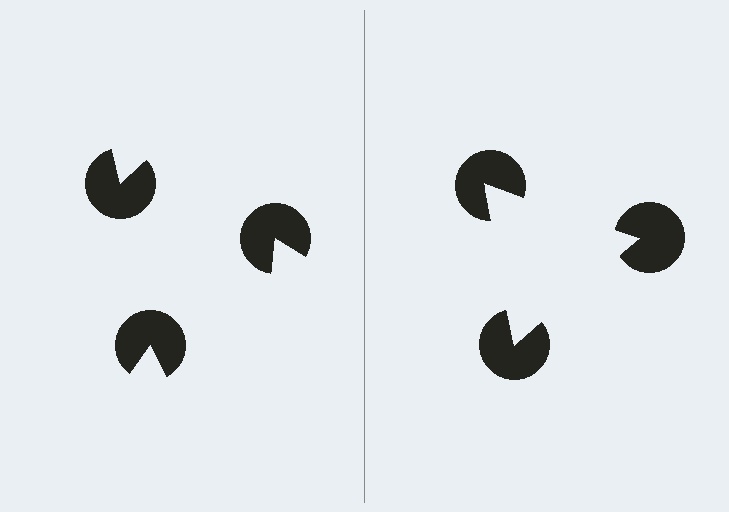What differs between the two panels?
The pac-man discs are positioned identically on both sides; only the wedge orientations differ. On the right they align to a triangle; on the left they are misaligned.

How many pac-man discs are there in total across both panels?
6 — 3 on each side.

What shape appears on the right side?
An illusory triangle.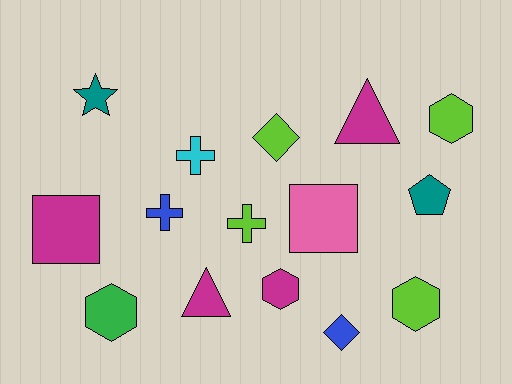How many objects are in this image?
There are 15 objects.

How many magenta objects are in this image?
There are 4 magenta objects.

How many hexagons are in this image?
There are 4 hexagons.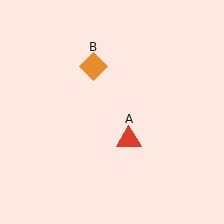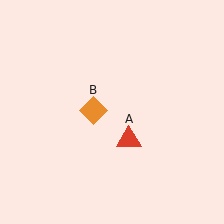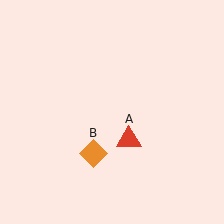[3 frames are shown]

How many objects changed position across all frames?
1 object changed position: orange diamond (object B).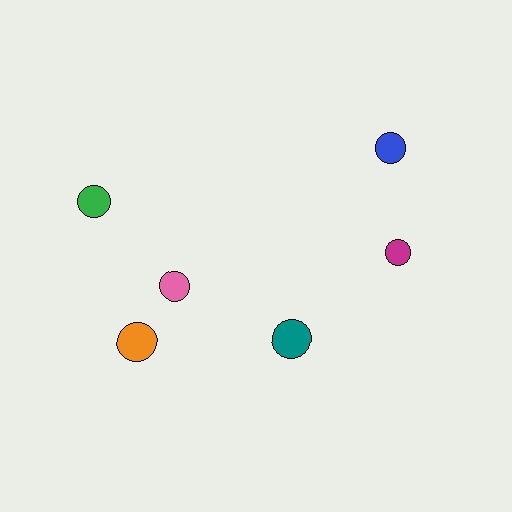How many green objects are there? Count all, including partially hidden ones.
There is 1 green object.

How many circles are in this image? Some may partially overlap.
There are 6 circles.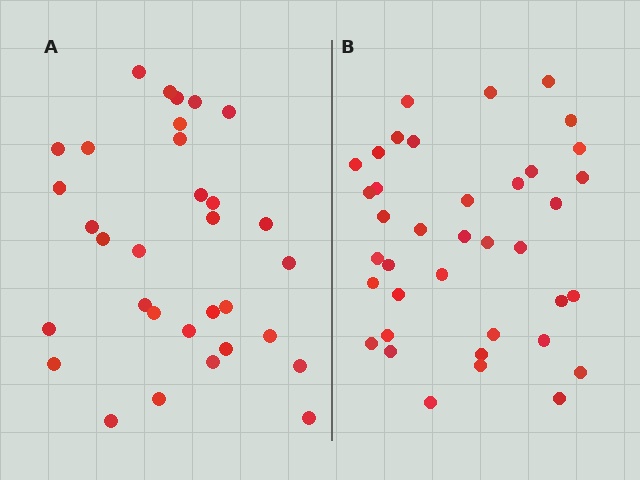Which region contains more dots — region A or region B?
Region B (the right region) has more dots.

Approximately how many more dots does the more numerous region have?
Region B has about 6 more dots than region A.